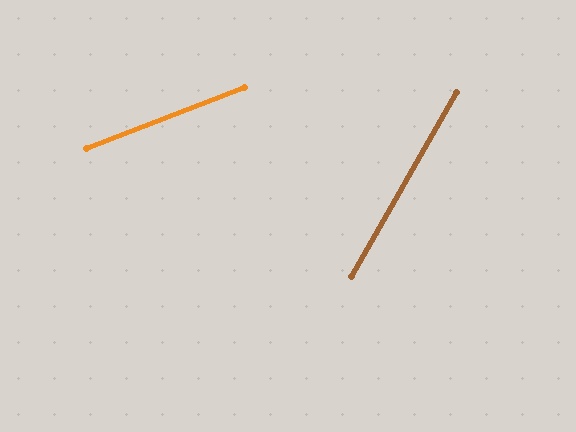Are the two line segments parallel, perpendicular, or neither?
Neither parallel nor perpendicular — they differ by about 39°.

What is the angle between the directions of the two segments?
Approximately 39 degrees.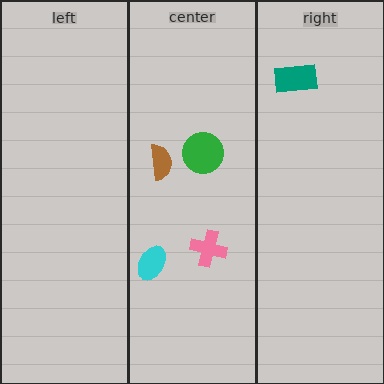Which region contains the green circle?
The center region.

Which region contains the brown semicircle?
The center region.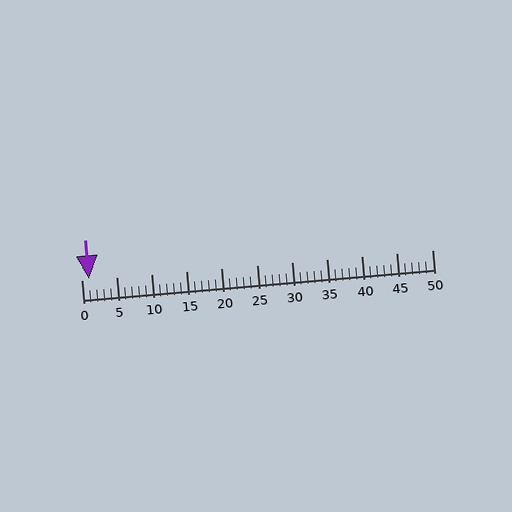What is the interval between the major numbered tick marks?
The major tick marks are spaced 5 units apart.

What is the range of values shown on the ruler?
The ruler shows values from 0 to 50.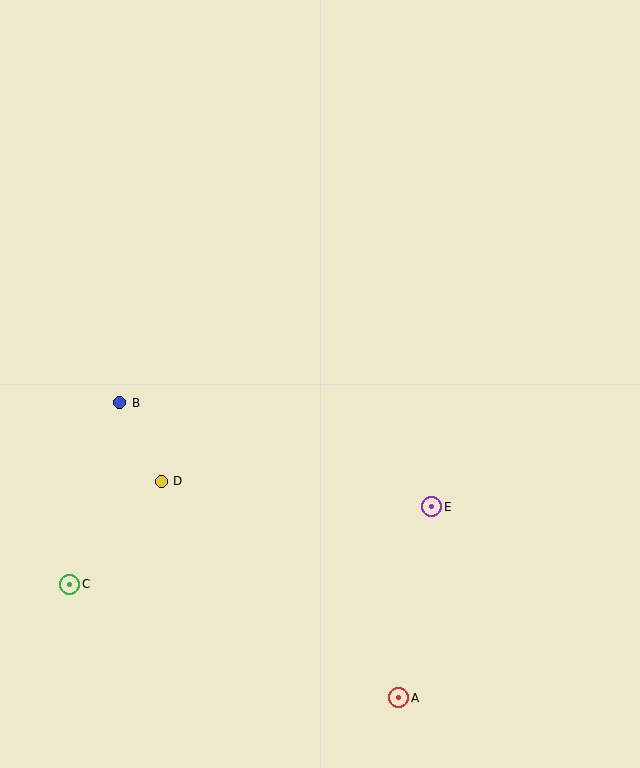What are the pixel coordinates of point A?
Point A is at (399, 698).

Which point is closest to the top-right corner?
Point E is closest to the top-right corner.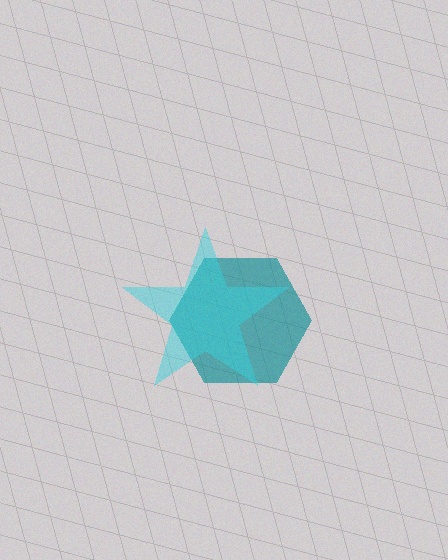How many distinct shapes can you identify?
There are 2 distinct shapes: a teal hexagon, a cyan star.